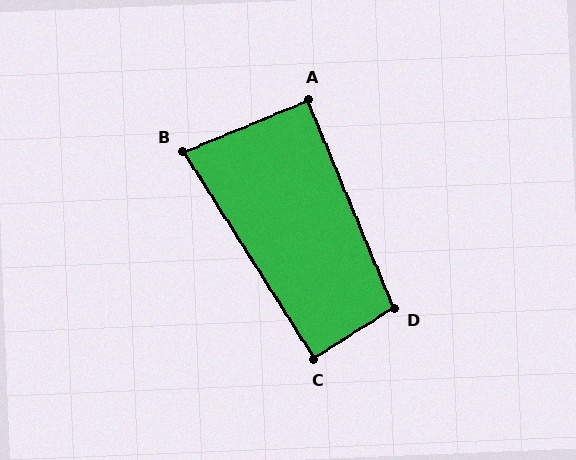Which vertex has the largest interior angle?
D, at approximately 100 degrees.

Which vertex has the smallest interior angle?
B, at approximately 80 degrees.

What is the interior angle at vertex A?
Approximately 90 degrees (approximately right).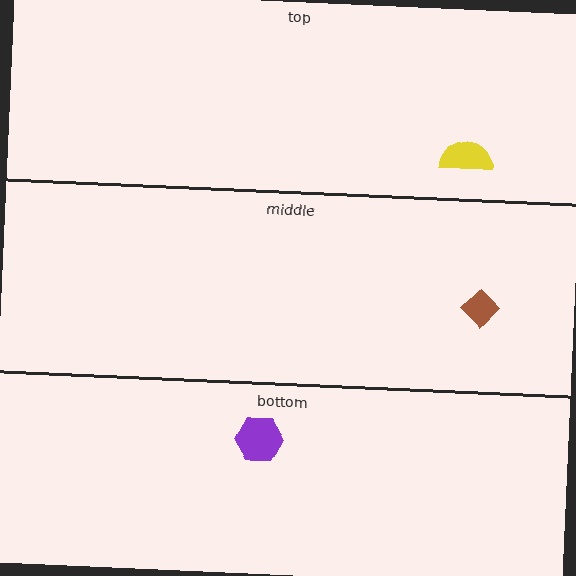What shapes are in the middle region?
The brown diamond.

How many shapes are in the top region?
1.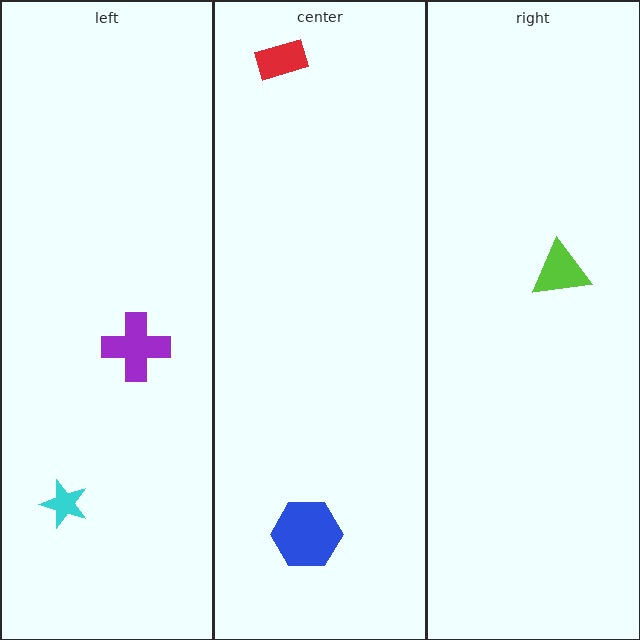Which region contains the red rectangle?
The center region.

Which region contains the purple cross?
The left region.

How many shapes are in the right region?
1.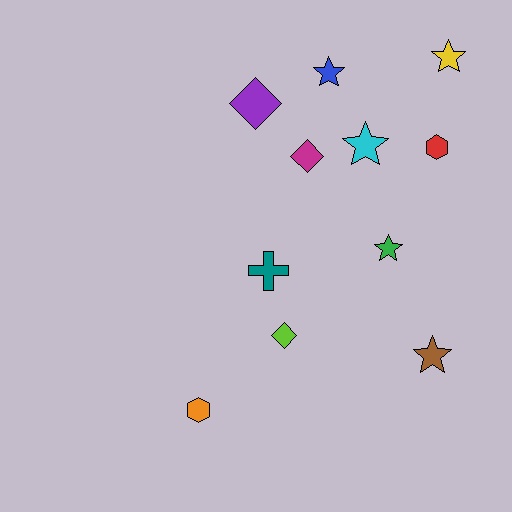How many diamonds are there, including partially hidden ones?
There are 3 diamonds.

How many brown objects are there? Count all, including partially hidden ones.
There is 1 brown object.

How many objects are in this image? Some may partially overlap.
There are 11 objects.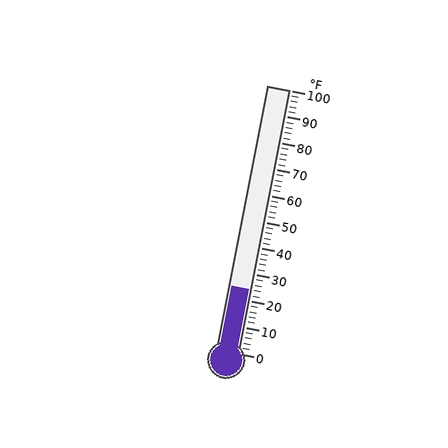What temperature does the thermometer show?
The thermometer shows approximately 24°F.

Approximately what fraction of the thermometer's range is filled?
The thermometer is filled to approximately 25% of its range.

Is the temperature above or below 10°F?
The temperature is above 10°F.